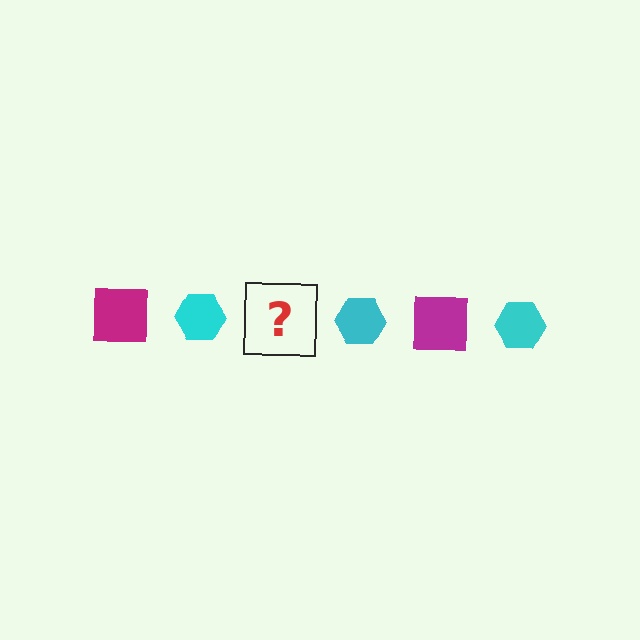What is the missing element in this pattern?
The missing element is a magenta square.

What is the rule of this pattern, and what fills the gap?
The rule is that the pattern alternates between magenta square and cyan hexagon. The gap should be filled with a magenta square.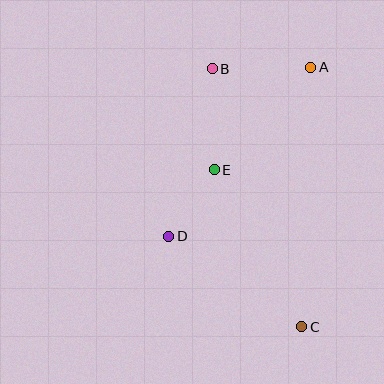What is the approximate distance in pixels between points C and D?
The distance between C and D is approximately 161 pixels.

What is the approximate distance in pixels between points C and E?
The distance between C and E is approximately 180 pixels.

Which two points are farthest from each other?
Points B and C are farthest from each other.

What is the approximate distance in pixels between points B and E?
The distance between B and E is approximately 101 pixels.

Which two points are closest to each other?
Points D and E are closest to each other.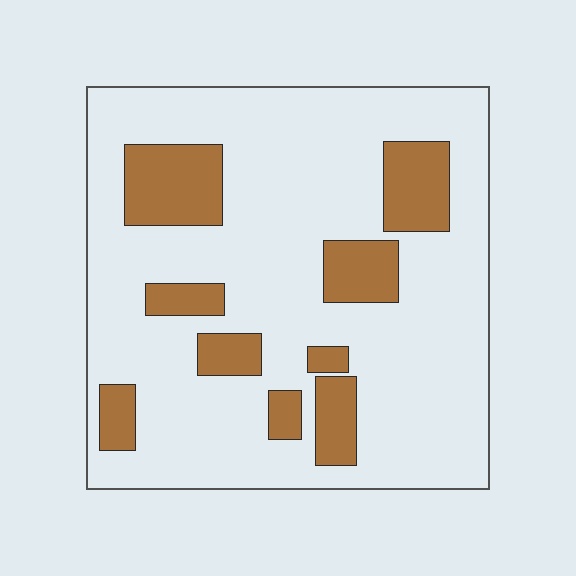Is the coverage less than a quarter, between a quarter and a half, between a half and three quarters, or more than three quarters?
Less than a quarter.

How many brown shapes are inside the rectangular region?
9.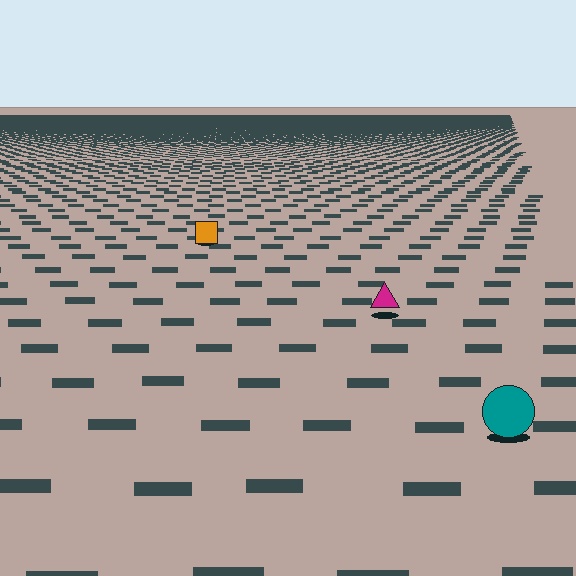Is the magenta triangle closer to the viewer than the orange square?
Yes. The magenta triangle is closer — you can tell from the texture gradient: the ground texture is coarser near it.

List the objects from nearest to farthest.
From nearest to farthest: the teal circle, the magenta triangle, the orange square.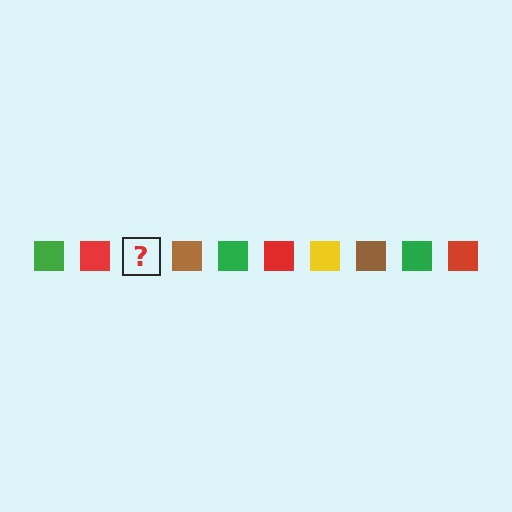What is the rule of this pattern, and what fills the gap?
The rule is that the pattern cycles through green, red, yellow, brown squares. The gap should be filled with a yellow square.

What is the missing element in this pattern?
The missing element is a yellow square.